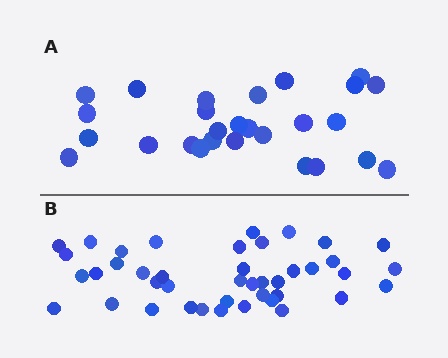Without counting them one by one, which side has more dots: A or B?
Region B (the bottom region) has more dots.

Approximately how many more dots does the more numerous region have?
Region B has approximately 15 more dots than region A.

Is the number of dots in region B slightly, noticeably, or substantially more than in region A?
Region B has substantially more. The ratio is roughly 1.6 to 1.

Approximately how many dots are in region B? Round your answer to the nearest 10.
About 40 dots. (The exact count is 42, which rounds to 40.)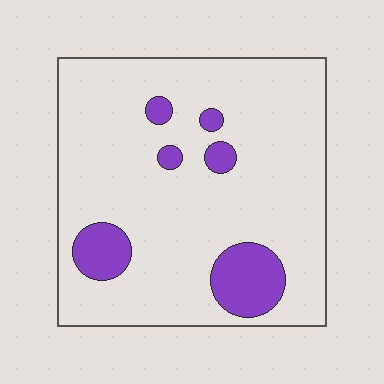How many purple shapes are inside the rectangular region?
6.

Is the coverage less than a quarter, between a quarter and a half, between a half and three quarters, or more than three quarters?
Less than a quarter.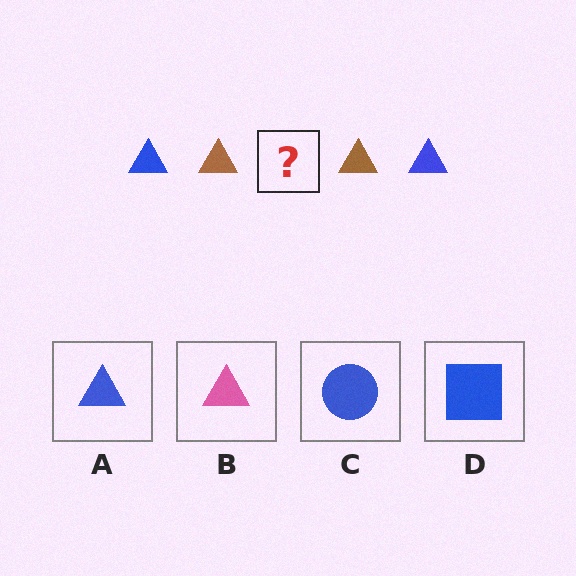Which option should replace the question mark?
Option A.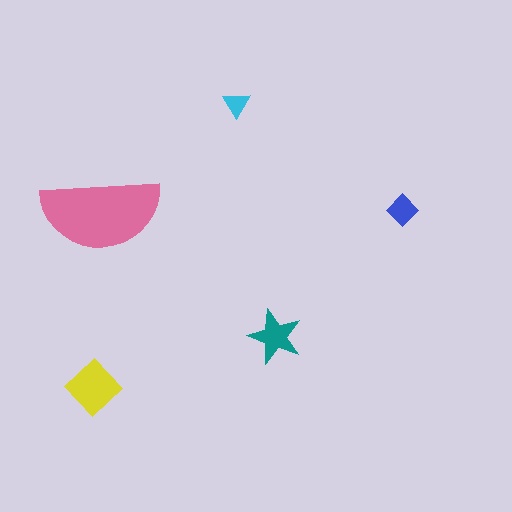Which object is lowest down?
The yellow diamond is bottommost.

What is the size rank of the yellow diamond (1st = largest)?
2nd.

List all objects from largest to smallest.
The pink semicircle, the yellow diamond, the teal star, the blue diamond, the cyan triangle.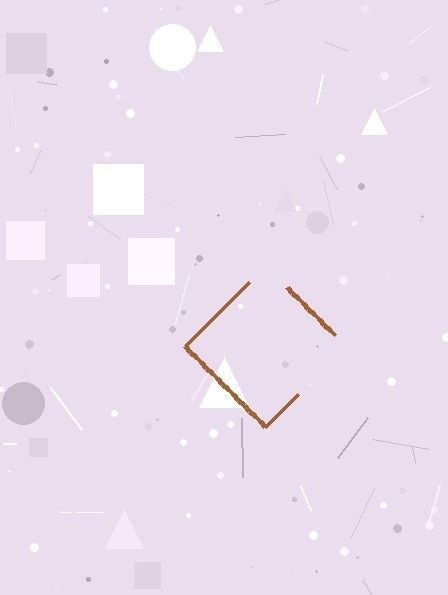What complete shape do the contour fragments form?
The contour fragments form a diamond.